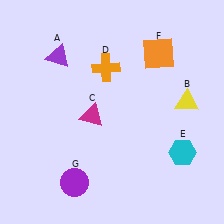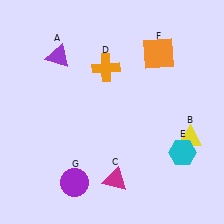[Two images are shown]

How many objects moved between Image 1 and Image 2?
2 objects moved between the two images.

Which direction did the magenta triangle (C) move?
The magenta triangle (C) moved down.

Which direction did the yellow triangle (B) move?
The yellow triangle (B) moved down.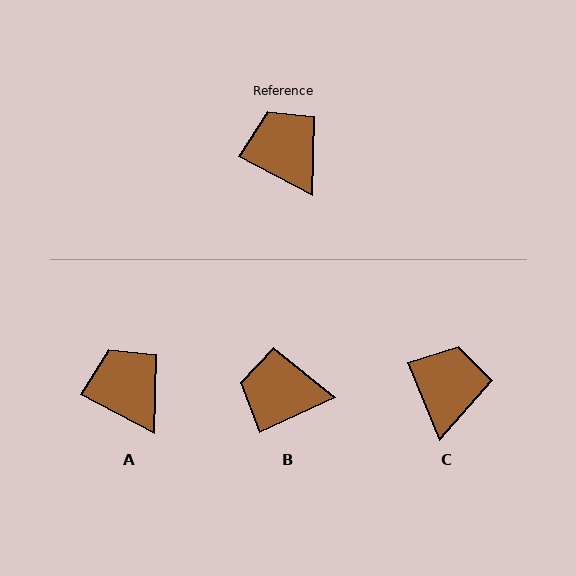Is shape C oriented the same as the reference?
No, it is off by about 40 degrees.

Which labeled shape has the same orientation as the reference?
A.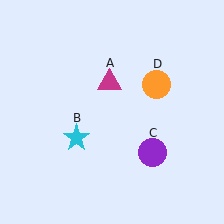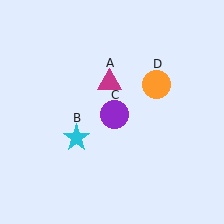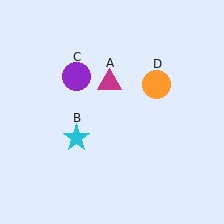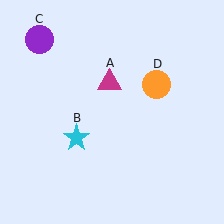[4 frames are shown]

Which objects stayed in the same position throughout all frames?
Magenta triangle (object A) and cyan star (object B) and orange circle (object D) remained stationary.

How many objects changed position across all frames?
1 object changed position: purple circle (object C).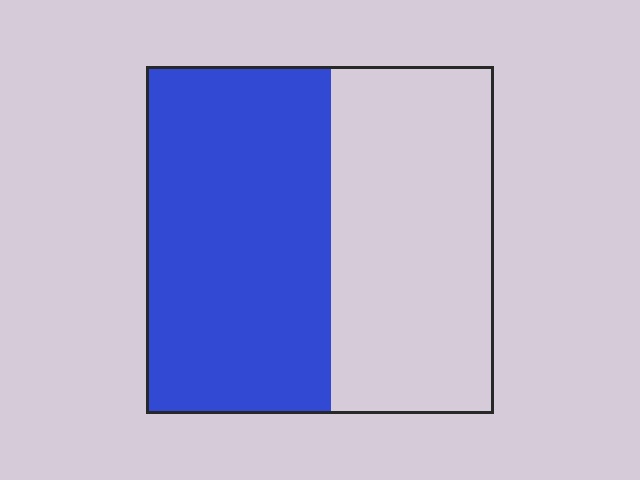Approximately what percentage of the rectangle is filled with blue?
Approximately 55%.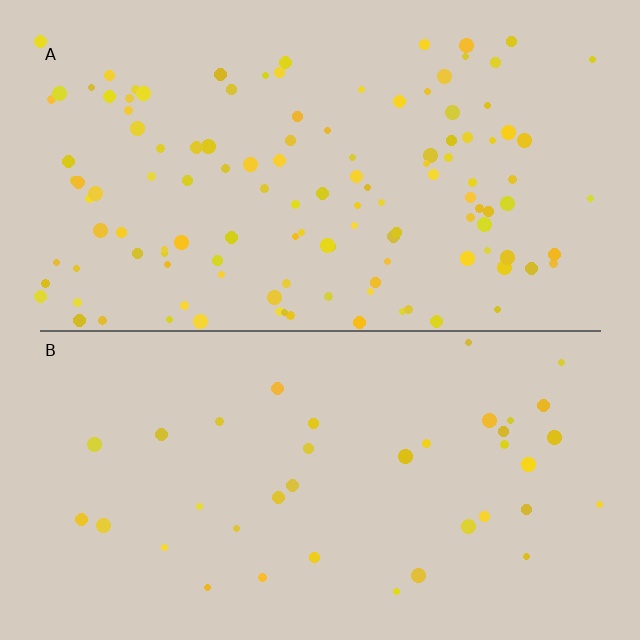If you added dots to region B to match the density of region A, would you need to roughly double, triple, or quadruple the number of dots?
Approximately triple.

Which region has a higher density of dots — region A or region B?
A (the top).